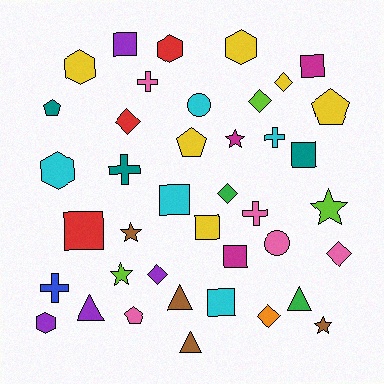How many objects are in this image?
There are 40 objects.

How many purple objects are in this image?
There are 4 purple objects.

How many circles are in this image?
There are 2 circles.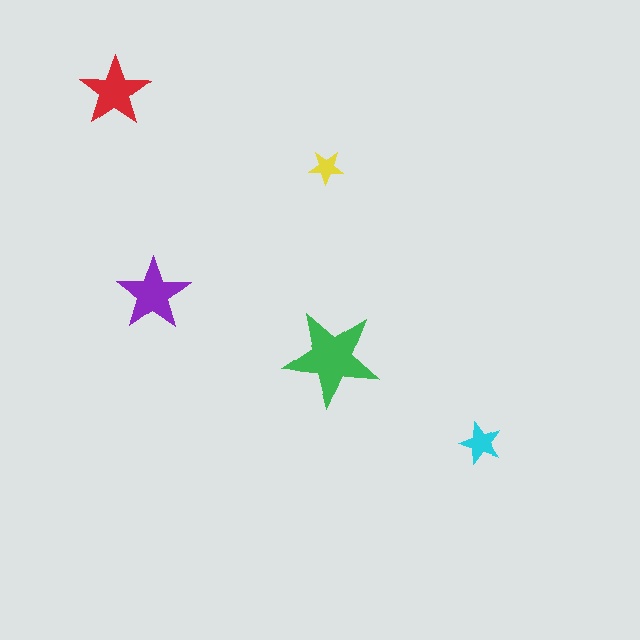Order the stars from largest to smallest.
the green one, the purple one, the red one, the cyan one, the yellow one.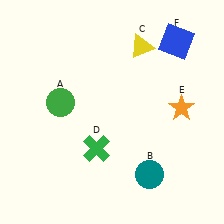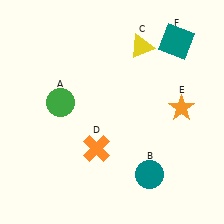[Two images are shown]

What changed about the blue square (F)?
In Image 1, F is blue. In Image 2, it changed to teal.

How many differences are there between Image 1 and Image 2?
There are 2 differences between the two images.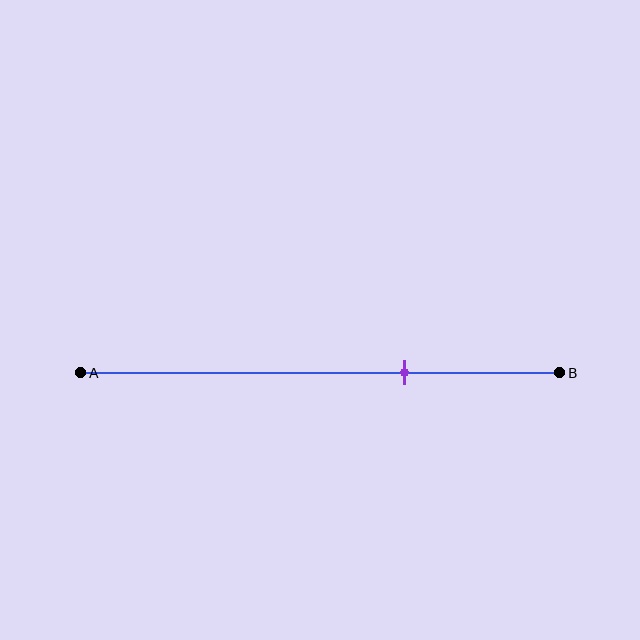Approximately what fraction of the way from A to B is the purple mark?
The purple mark is approximately 70% of the way from A to B.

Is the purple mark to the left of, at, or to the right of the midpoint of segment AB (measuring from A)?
The purple mark is to the right of the midpoint of segment AB.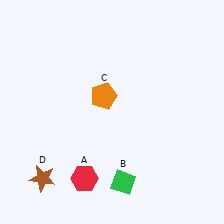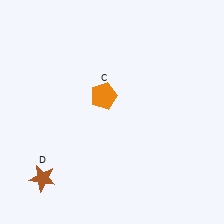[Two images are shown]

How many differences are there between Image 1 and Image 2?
There are 2 differences between the two images.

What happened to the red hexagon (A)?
The red hexagon (A) was removed in Image 2. It was in the bottom-left area of Image 1.